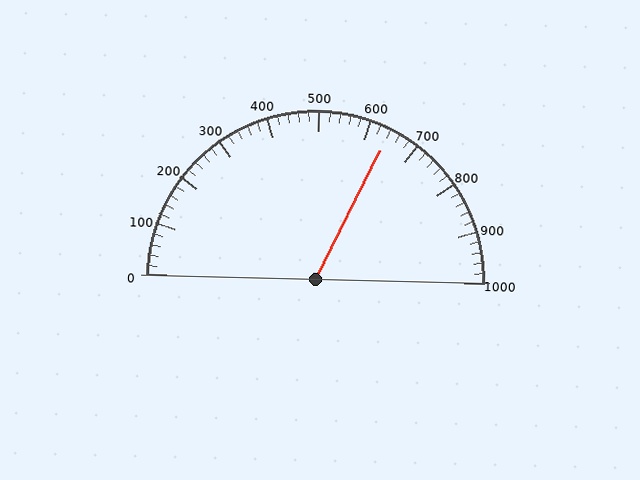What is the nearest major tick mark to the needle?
The nearest major tick mark is 600.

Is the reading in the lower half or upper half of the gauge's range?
The reading is in the upper half of the range (0 to 1000).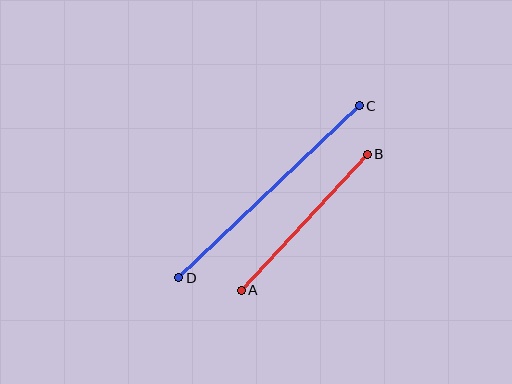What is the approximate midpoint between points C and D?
The midpoint is at approximately (269, 192) pixels.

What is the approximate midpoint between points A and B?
The midpoint is at approximately (304, 222) pixels.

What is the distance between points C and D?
The distance is approximately 249 pixels.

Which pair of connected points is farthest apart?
Points C and D are farthest apart.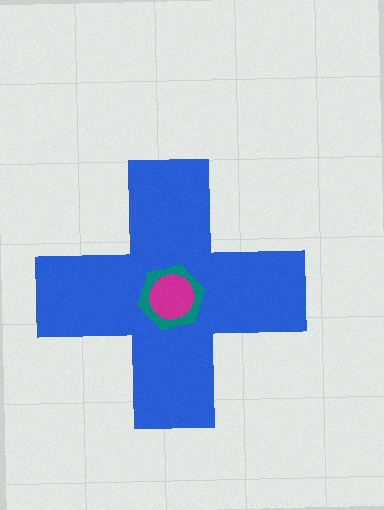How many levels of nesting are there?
3.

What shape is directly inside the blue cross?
The teal hexagon.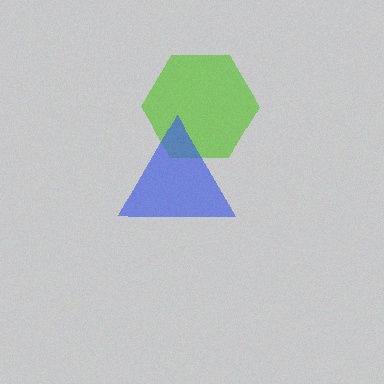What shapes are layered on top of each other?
The layered shapes are: a lime hexagon, a blue triangle.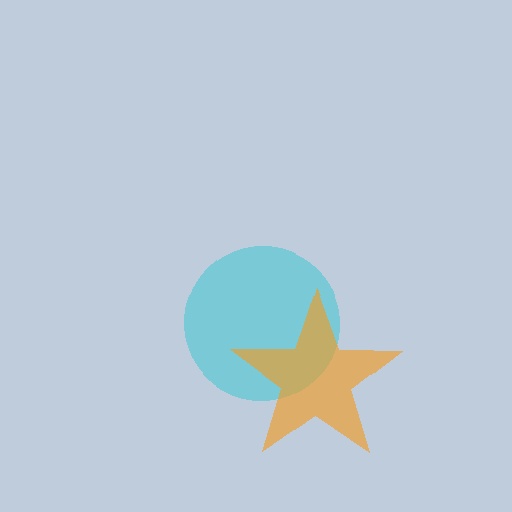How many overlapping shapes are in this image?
There are 2 overlapping shapes in the image.